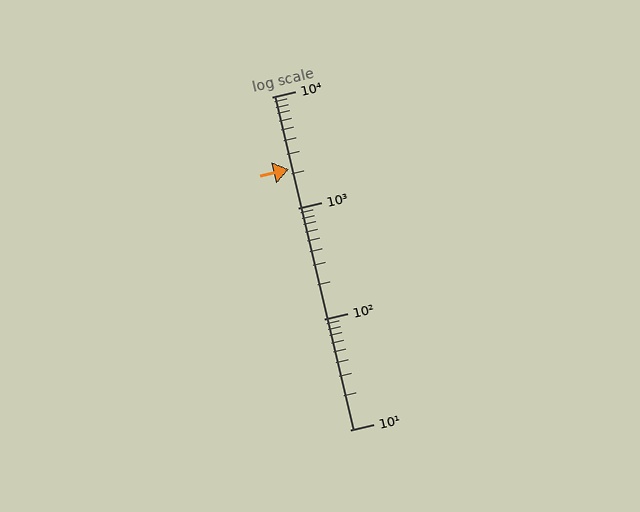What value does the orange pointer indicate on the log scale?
The pointer indicates approximately 2200.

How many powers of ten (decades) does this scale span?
The scale spans 3 decades, from 10 to 10000.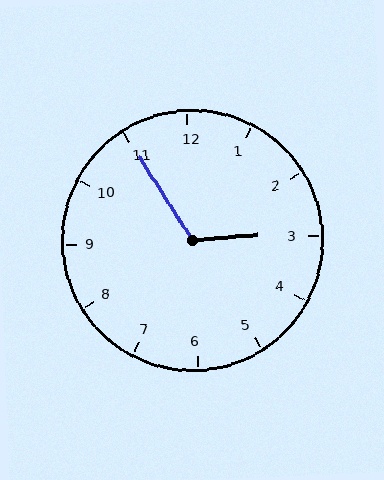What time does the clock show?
2:55.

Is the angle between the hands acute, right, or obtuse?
It is obtuse.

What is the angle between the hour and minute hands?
Approximately 118 degrees.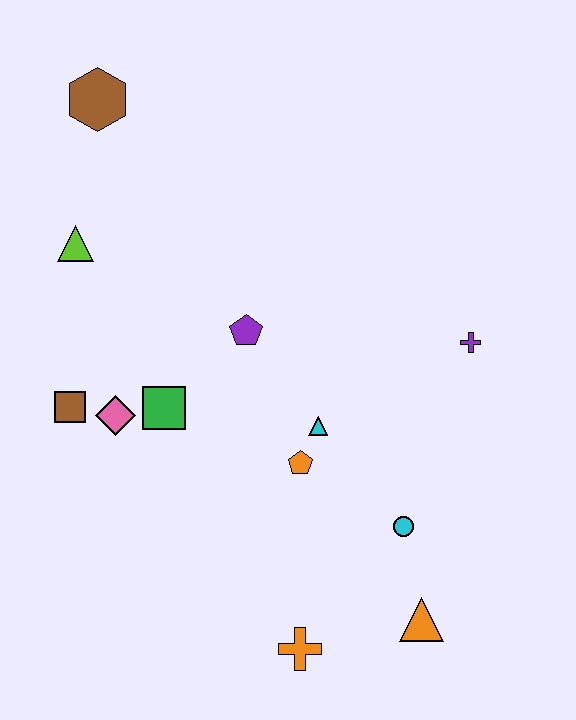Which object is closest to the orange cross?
The orange triangle is closest to the orange cross.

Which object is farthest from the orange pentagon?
The brown hexagon is farthest from the orange pentagon.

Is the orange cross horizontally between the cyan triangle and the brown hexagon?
Yes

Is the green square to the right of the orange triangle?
No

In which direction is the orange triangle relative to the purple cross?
The orange triangle is below the purple cross.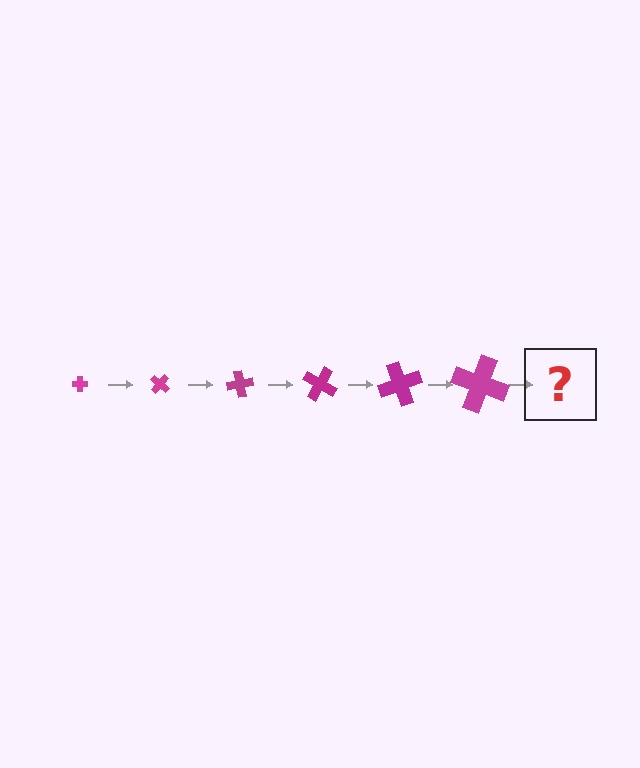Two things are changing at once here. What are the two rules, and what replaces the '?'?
The two rules are that the cross grows larger each step and it rotates 40 degrees each step. The '?' should be a cross, larger than the previous one and rotated 240 degrees from the start.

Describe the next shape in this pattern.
It should be a cross, larger than the previous one and rotated 240 degrees from the start.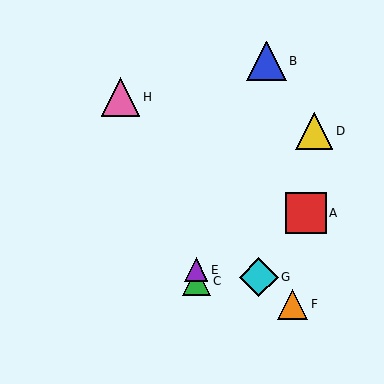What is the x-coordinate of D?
Object D is at x≈314.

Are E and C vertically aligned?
Yes, both are at x≈196.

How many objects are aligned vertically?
2 objects (C, E) are aligned vertically.